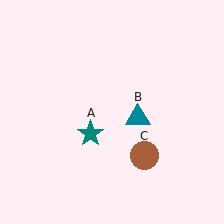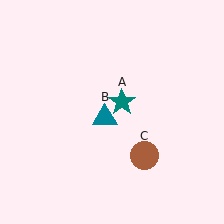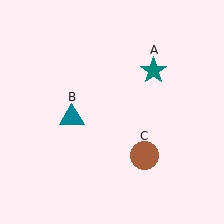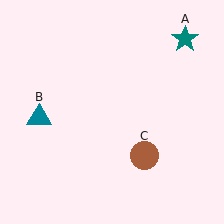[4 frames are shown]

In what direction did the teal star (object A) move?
The teal star (object A) moved up and to the right.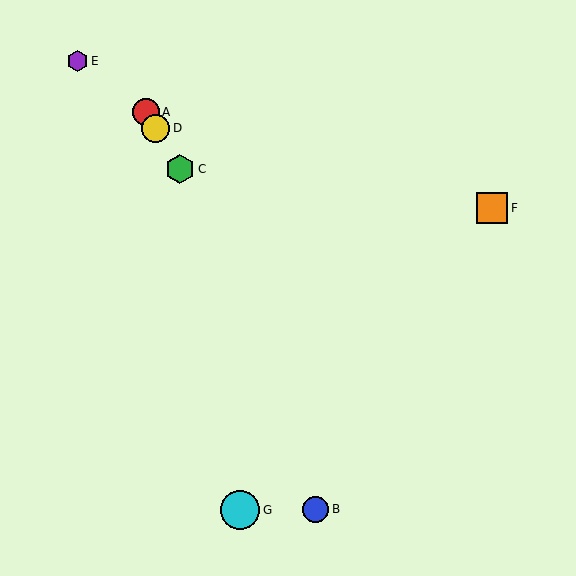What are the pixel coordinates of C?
Object C is at (180, 169).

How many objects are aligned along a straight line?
3 objects (A, C, D) are aligned along a straight line.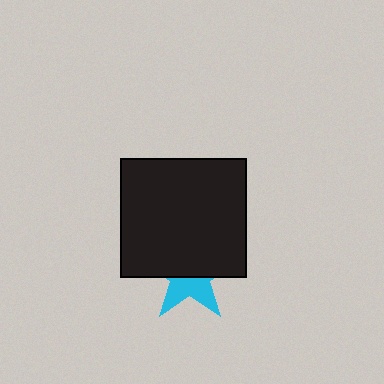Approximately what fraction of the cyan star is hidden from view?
Roughly 60% of the cyan star is hidden behind the black rectangle.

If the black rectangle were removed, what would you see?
You would see the complete cyan star.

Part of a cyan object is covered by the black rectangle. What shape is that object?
It is a star.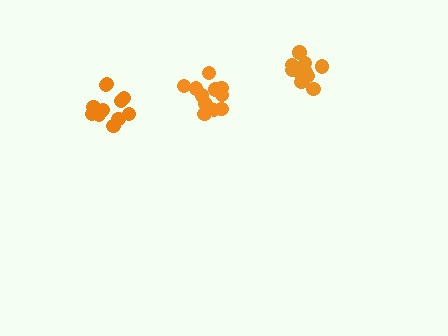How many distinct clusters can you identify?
There are 3 distinct clusters.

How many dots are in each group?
Group 1: 12 dots, Group 2: 11 dots, Group 3: 12 dots (35 total).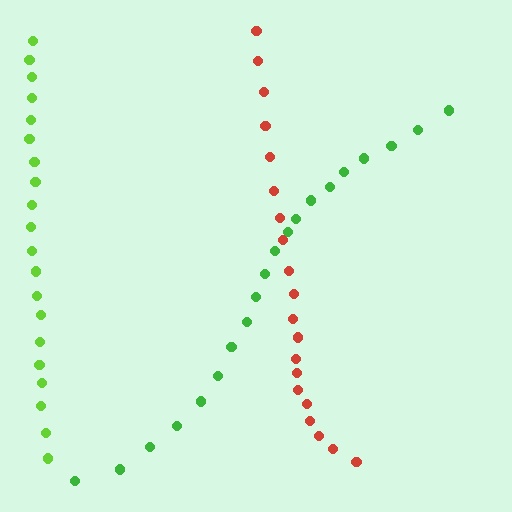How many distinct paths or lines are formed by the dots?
There are 3 distinct paths.